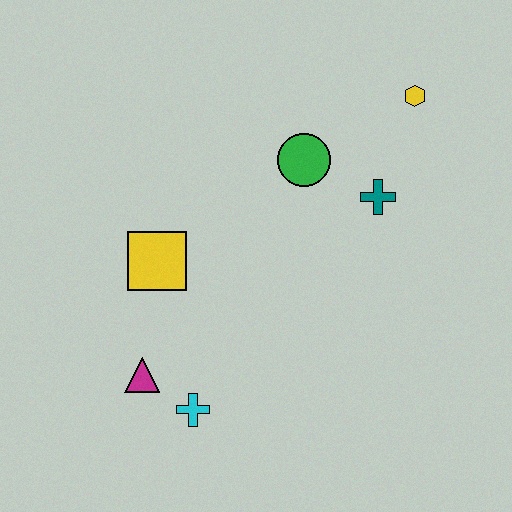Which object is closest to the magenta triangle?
The cyan cross is closest to the magenta triangle.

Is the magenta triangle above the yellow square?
No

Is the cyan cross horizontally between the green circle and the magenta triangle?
Yes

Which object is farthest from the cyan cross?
The yellow hexagon is farthest from the cyan cross.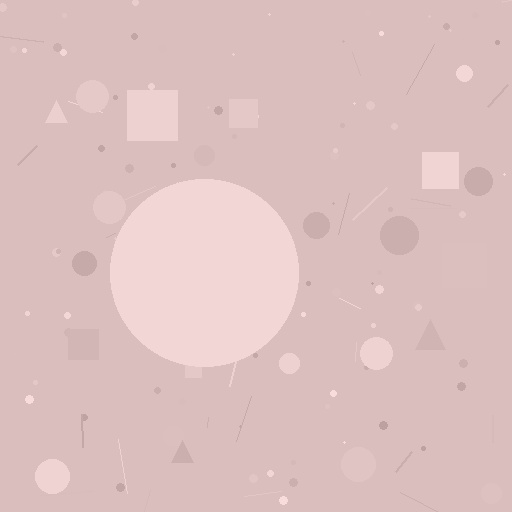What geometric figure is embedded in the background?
A circle is embedded in the background.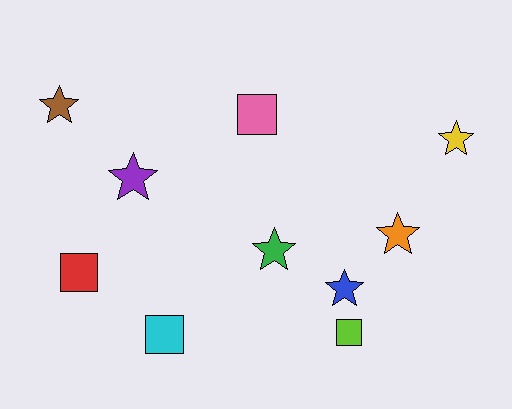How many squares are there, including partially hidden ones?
There are 4 squares.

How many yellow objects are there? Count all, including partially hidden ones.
There is 1 yellow object.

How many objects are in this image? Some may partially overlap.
There are 10 objects.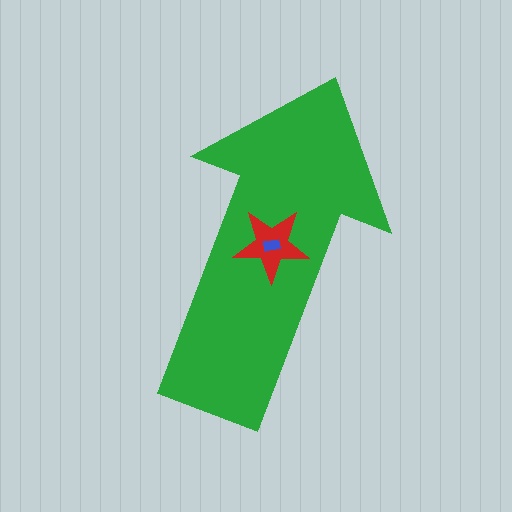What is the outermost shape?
The green arrow.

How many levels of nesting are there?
3.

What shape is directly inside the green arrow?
The red star.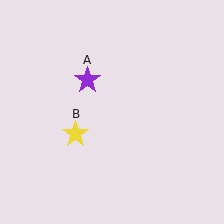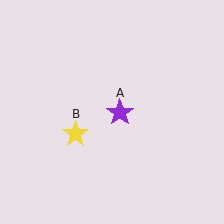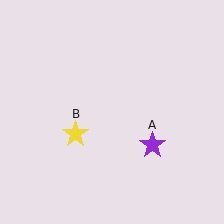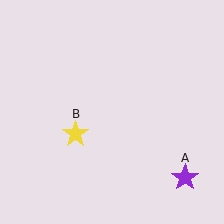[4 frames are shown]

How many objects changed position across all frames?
1 object changed position: purple star (object A).